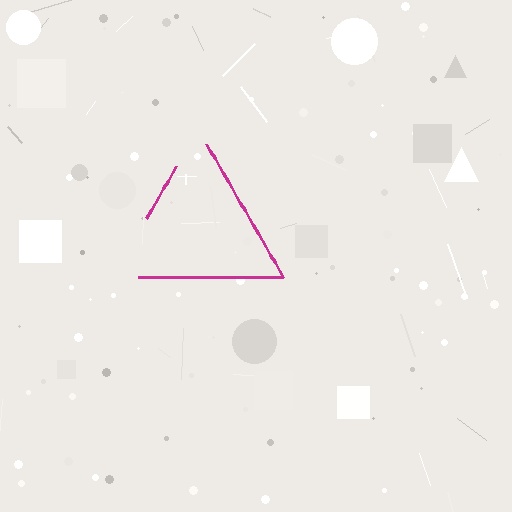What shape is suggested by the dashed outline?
The dashed outline suggests a triangle.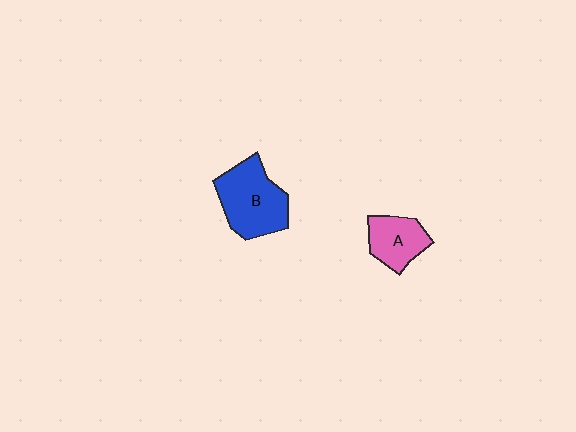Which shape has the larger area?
Shape B (blue).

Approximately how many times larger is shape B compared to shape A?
Approximately 1.6 times.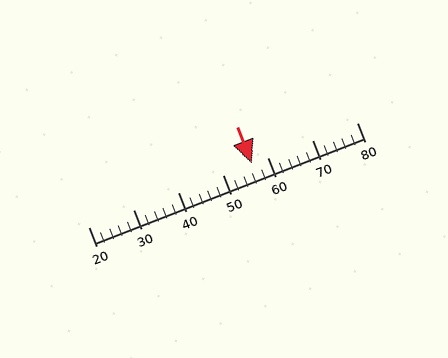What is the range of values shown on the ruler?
The ruler shows values from 20 to 80.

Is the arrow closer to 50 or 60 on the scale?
The arrow is closer to 60.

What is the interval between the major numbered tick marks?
The major tick marks are spaced 10 units apart.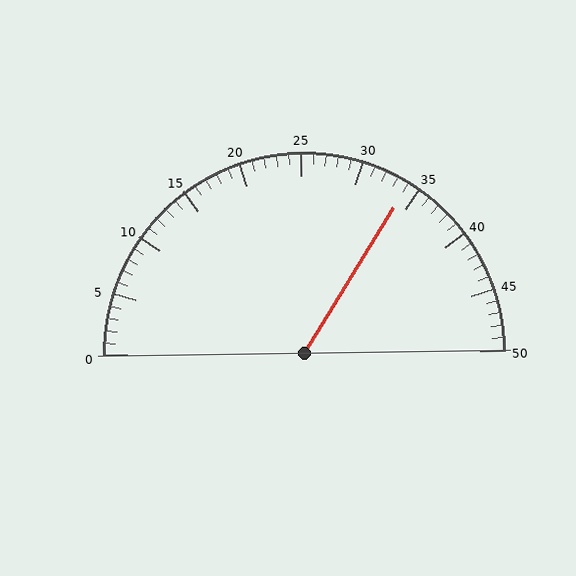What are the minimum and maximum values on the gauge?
The gauge ranges from 0 to 50.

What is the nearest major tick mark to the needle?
The nearest major tick mark is 35.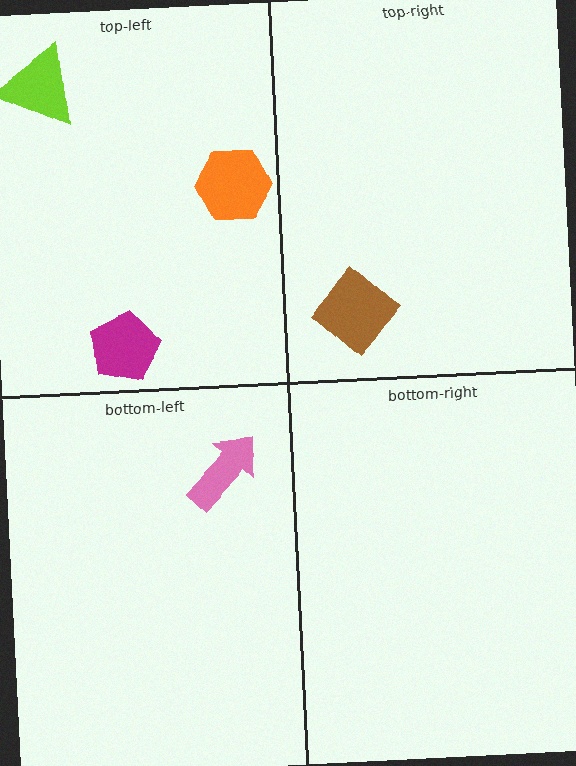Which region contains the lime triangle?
The top-left region.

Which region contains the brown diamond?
The top-right region.